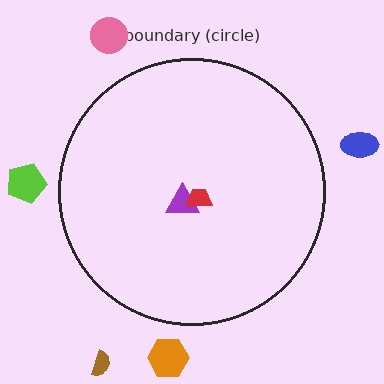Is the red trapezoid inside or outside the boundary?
Inside.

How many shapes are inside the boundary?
2 inside, 5 outside.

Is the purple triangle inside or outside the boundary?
Inside.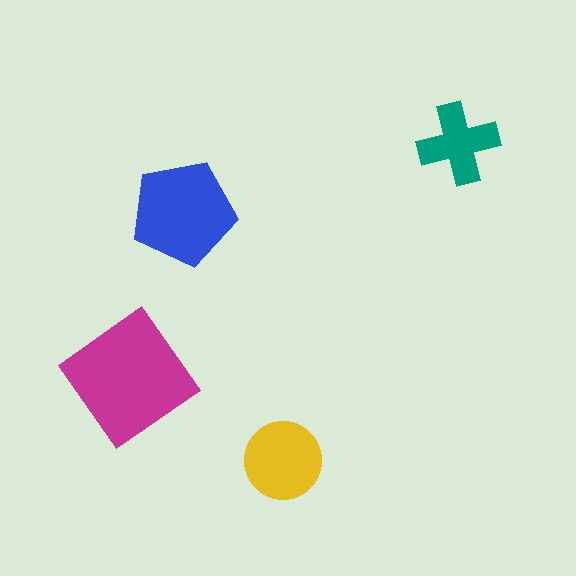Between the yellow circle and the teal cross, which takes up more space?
The yellow circle.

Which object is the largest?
The magenta diamond.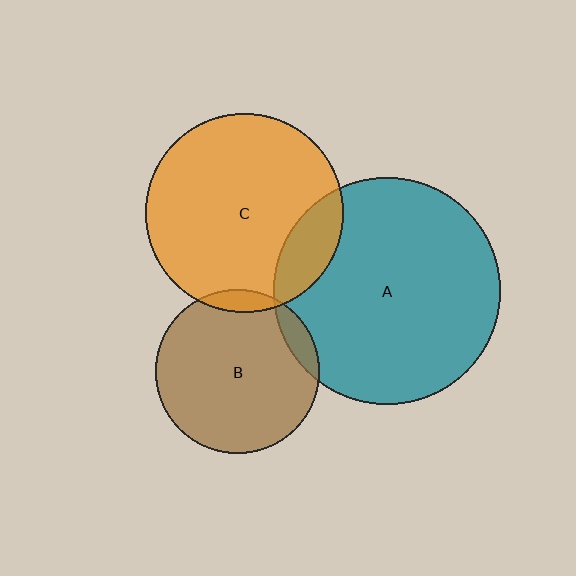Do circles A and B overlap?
Yes.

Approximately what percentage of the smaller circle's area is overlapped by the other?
Approximately 10%.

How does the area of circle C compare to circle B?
Approximately 1.5 times.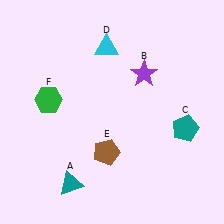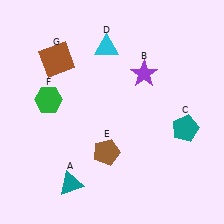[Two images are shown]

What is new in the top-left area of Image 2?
A brown square (G) was added in the top-left area of Image 2.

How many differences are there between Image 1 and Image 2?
There is 1 difference between the two images.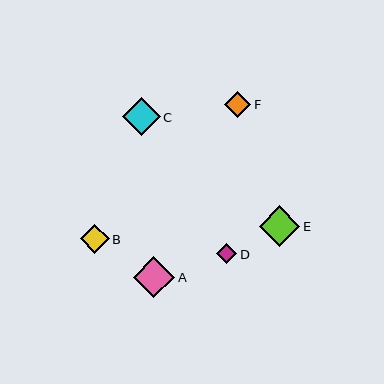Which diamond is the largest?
Diamond A is the largest with a size of approximately 41 pixels.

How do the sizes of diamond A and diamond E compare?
Diamond A and diamond E are approximately the same size.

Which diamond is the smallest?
Diamond D is the smallest with a size of approximately 20 pixels.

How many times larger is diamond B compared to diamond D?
Diamond B is approximately 1.4 times the size of diamond D.